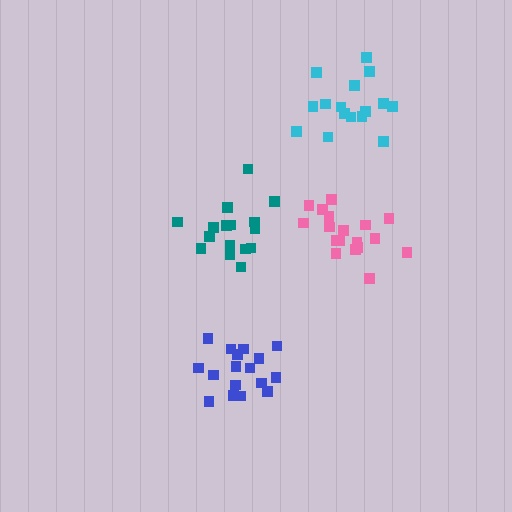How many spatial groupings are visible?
There are 4 spatial groupings.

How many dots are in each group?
Group 1: 18 dots, Group 2: 17 dots, Group 3: 17 dots, Group 4: 16 dots (68 total).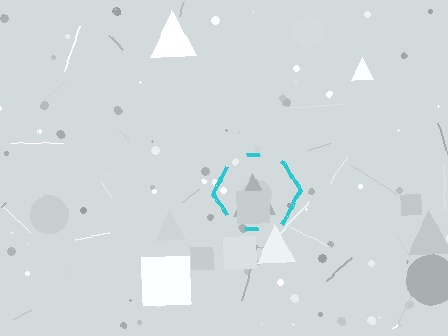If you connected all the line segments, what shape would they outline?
They would outline a hexagon.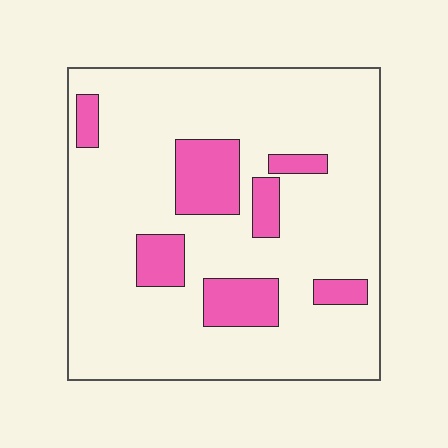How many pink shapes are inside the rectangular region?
7.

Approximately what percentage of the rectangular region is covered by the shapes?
Approximately 15%.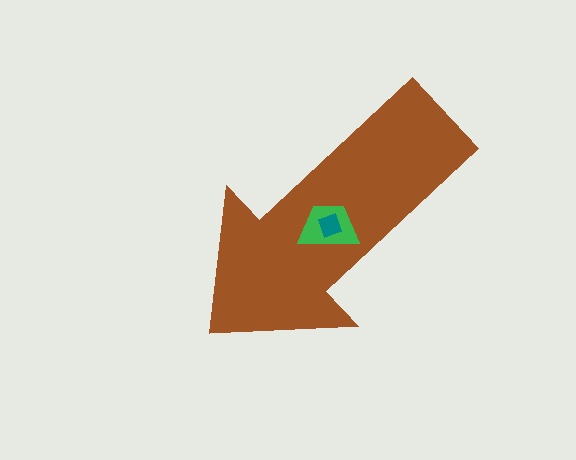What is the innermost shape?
The teal diamond.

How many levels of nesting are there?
3.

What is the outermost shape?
The brown arrow.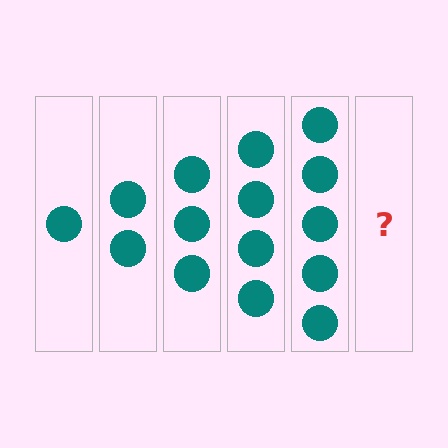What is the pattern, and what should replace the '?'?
The pattern is that each step adds one more circle. The '?' should be 6 circles.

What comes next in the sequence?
The next element should be 6 circles.